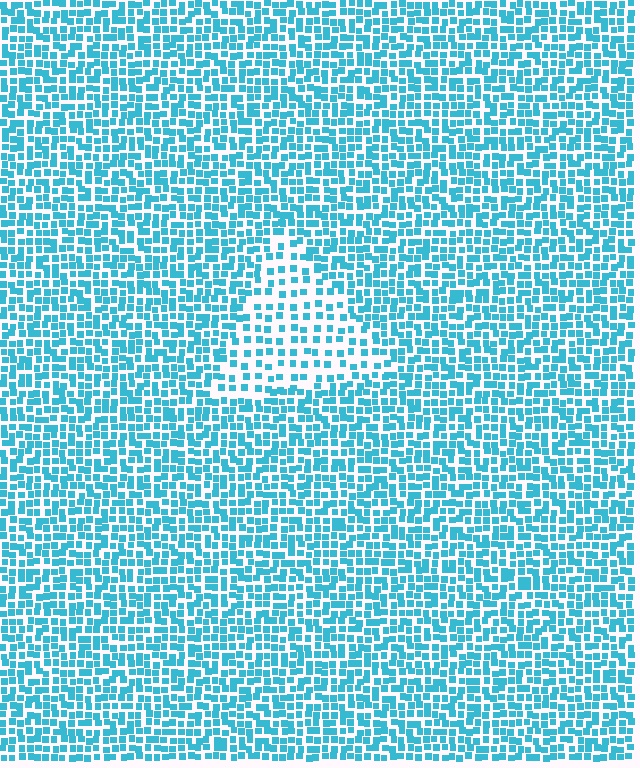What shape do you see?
I see a triangle.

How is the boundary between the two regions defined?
The boundary is defined by a change in element density (approximately 2.0x ratio). All elements are the same color, size, and shape.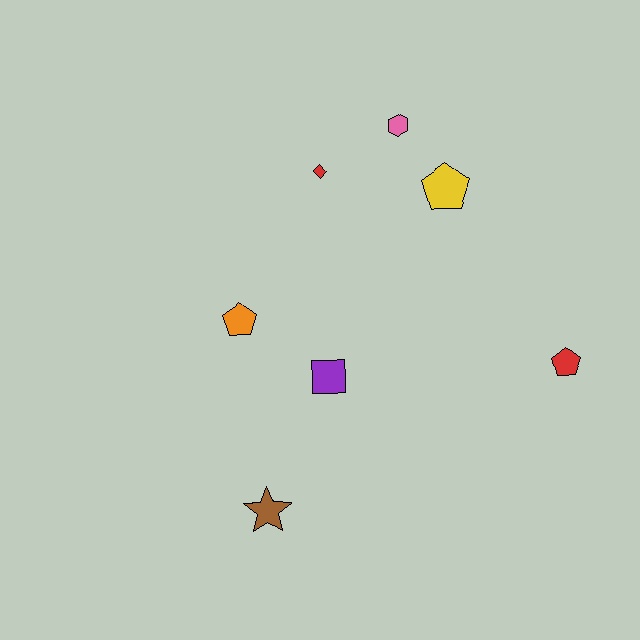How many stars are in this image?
There is 1 star.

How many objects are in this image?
There are 7 objects.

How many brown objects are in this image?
There is 1 brown object.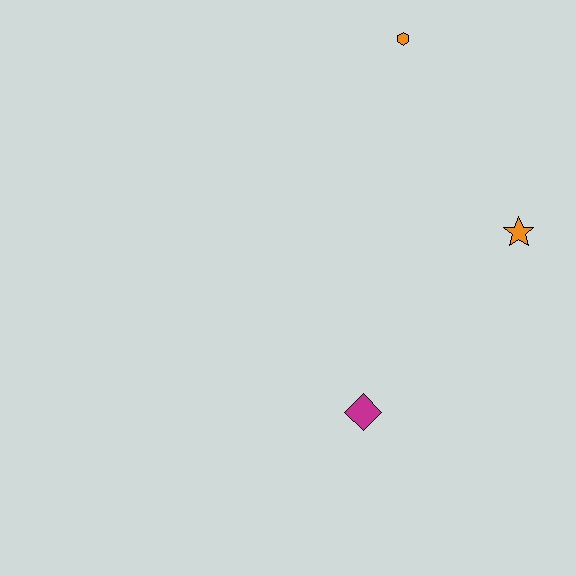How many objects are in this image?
There are 3 objects.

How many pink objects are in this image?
There are no pink objects.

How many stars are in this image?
There is 1 star.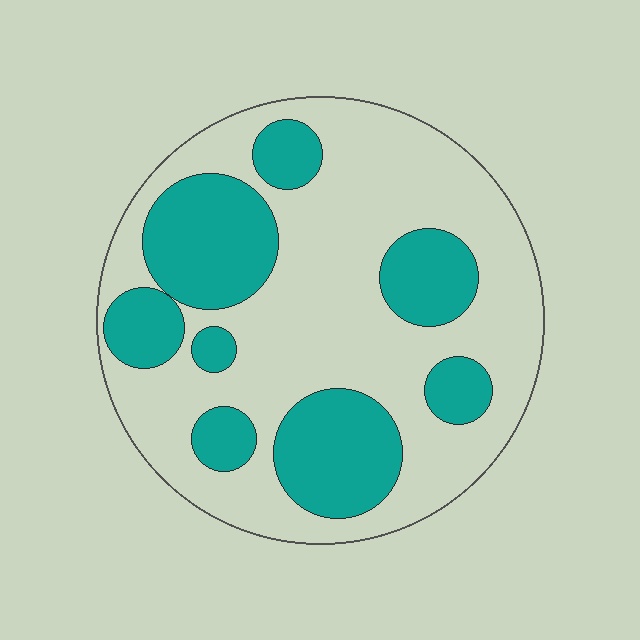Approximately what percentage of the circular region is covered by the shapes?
Approximately 35%.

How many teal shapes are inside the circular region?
8.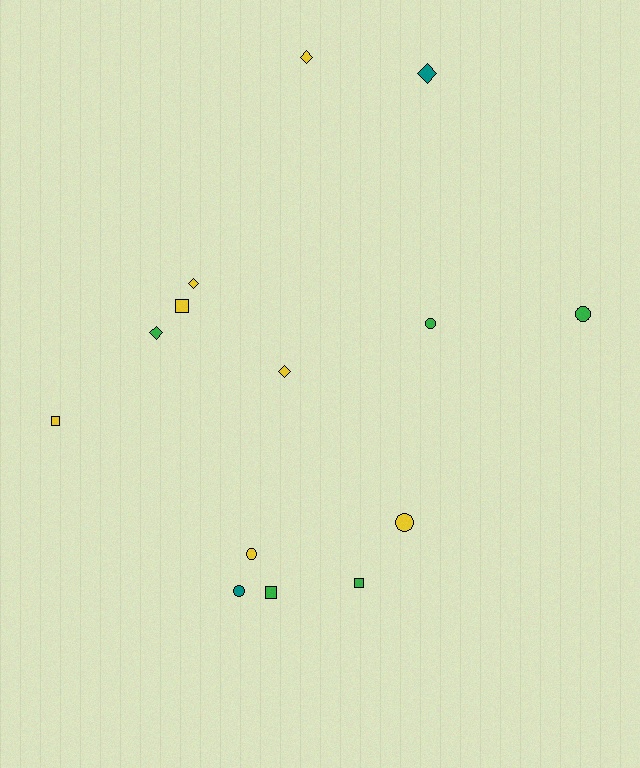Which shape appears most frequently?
Diamond, with 5 objects.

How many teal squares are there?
There are no teal squares.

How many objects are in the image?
There are 14 objects.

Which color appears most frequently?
Yellow, with 7 objects.